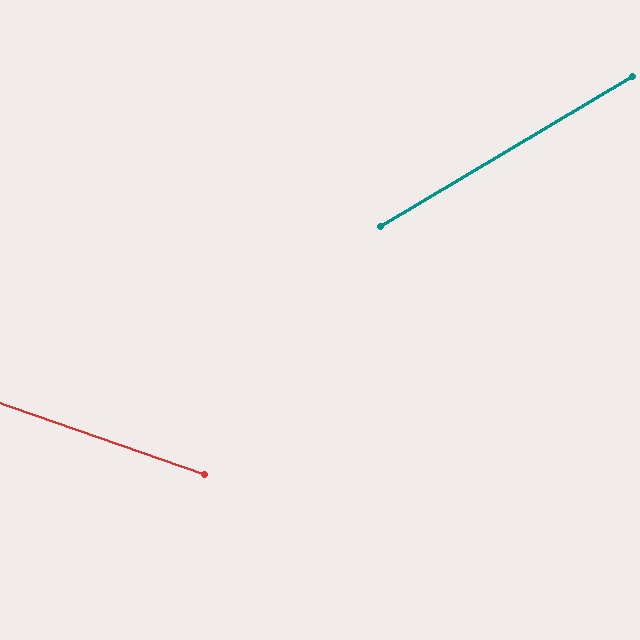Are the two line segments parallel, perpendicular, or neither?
Neither parallel nor perpendicular — they differ by about 50°.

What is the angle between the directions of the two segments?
Approximately 50 degrees.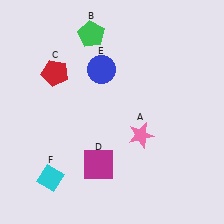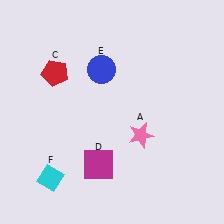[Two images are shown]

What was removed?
The green pentagon (B) was removed in Image 2.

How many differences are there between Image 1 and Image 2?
There is 1 difference between the two images.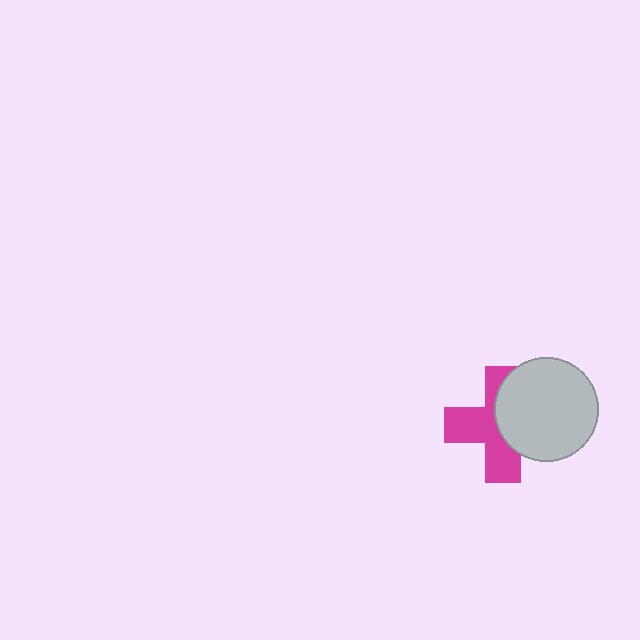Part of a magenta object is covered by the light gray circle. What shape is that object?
It is a cross.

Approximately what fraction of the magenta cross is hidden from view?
Roughly 45% of the magenta cross is hidden behind the light gray circle.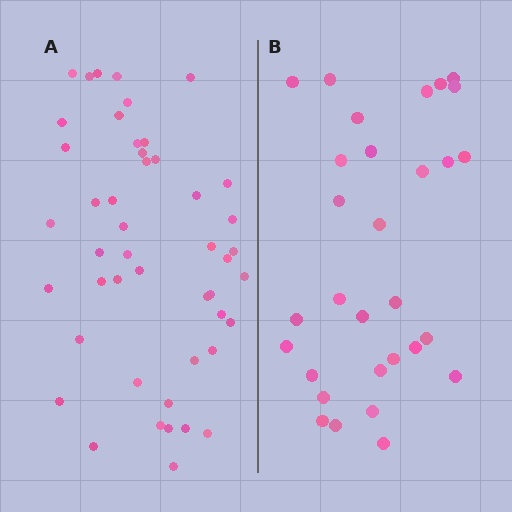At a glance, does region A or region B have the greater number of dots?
Region A (the left region) has more dots.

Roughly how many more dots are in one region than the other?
Region A has approximately 15 more dots than region B.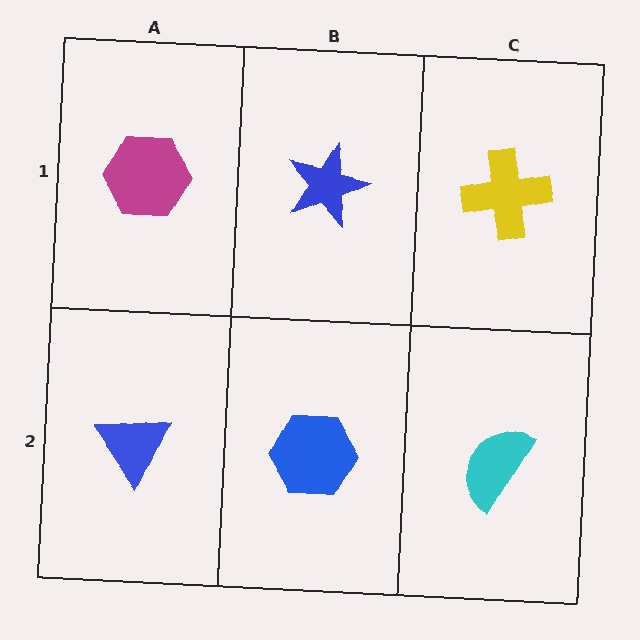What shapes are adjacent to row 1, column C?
A cyan semicircle (row 2, column C), a blue star (row 1, column B).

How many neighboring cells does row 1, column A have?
2.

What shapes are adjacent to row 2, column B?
A blue star (row 1, column B), a blue triangle (row 2, column A), a cyan semicircle (row 2, column C).